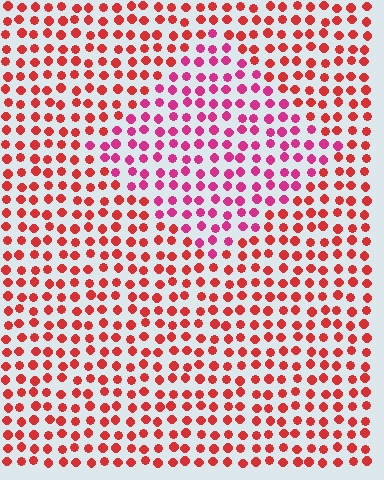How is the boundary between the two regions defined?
The boundary is defined purely by a slight shift in hue (about 32 degrees). Spacing, size, and orientation are identical on both sides.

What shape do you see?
I see a diamond.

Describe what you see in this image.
The image is filled with small red elements in a uniform arrangement. A diamond-shaped region is visible where the elements are tinted to a slightly different hue, forming a subtle color boundary.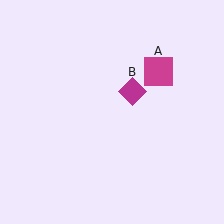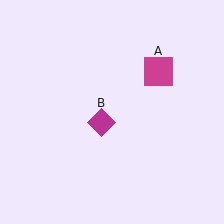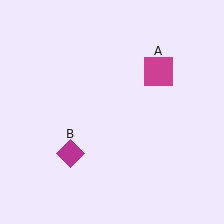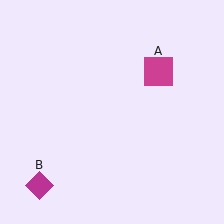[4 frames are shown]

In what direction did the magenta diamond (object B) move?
The magenta diamond (object B) moved down and to the left.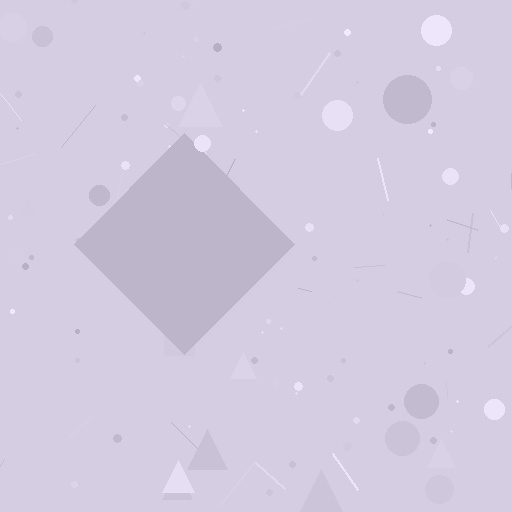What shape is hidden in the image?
A diamond is hidden in the image.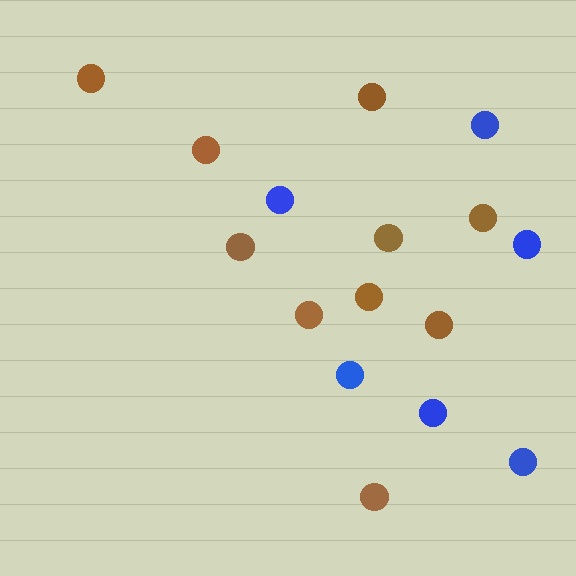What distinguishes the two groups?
There are 2 groups: one group of blue circles (6) and one group of brown circles (10).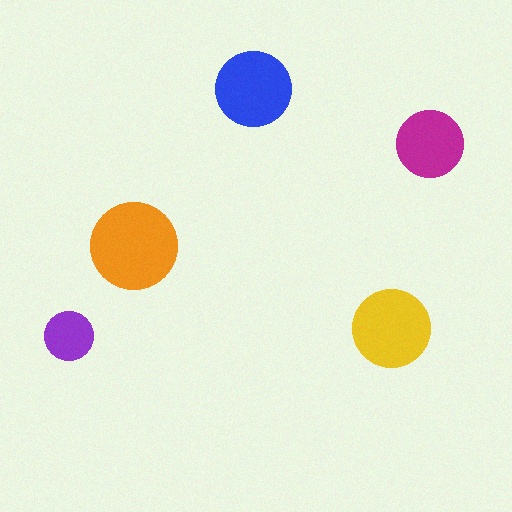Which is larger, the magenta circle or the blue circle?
The blue one.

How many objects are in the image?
There are 5 objects in the image.